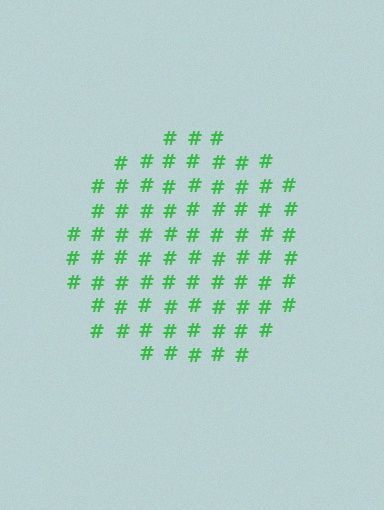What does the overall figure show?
The overall figure shows a circle.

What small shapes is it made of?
It is made of small hash symbols.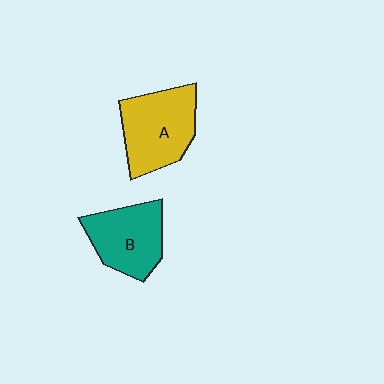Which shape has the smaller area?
Shape B (teal).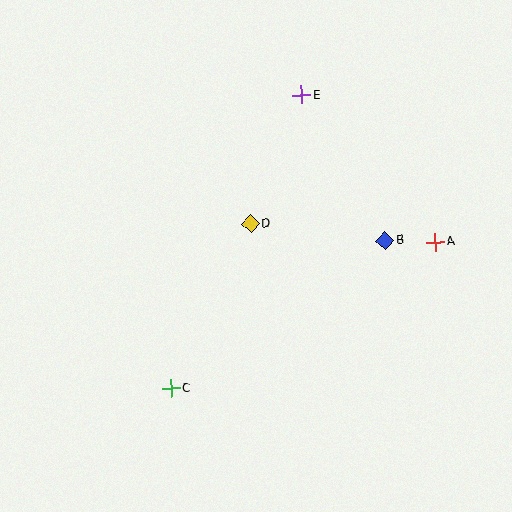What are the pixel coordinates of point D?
Point D is at (251, 224).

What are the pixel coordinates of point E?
Point E is at (302, 95).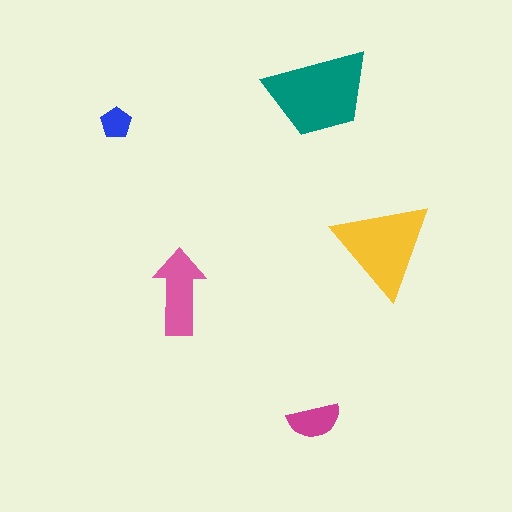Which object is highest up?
The teal trapezoid is topmost.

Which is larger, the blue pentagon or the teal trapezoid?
The teal trapezoid.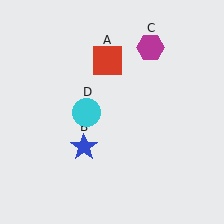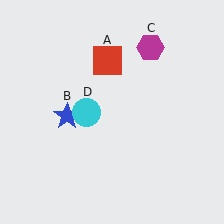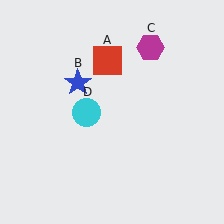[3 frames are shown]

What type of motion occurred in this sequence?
The blue star (object B) rotated clockwise around the center of the scene.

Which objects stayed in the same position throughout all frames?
Red square (object A) and magenta hexagon (object C) and cyan circle (object D) remained stationary.